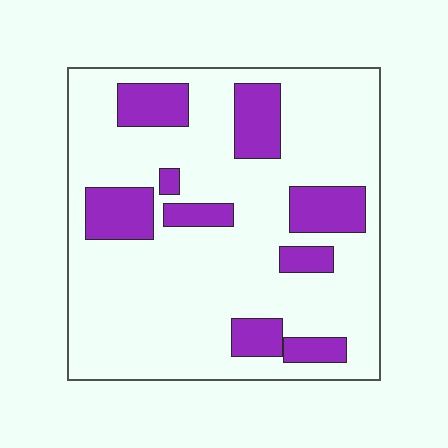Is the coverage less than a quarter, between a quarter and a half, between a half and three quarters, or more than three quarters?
Less than a quarter.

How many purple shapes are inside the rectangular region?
9.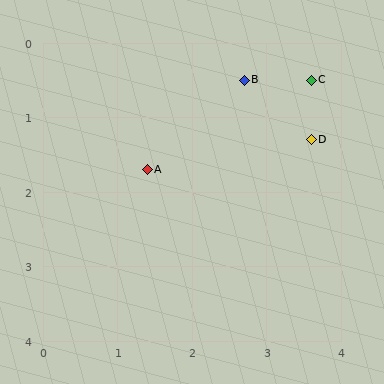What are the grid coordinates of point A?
Point A is at approximately (1.4, 1.7).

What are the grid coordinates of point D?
Point D is at approximately (3.6, 1.3).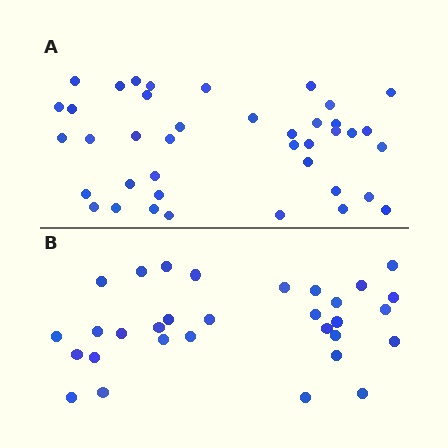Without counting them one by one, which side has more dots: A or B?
Region A (the top region) has more dots.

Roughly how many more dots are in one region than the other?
Region A has roughly 8 or so more dots than region B.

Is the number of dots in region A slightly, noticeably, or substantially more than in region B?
Region A has noticeably more, but not dramatically so. The ratio is roughly 1.3 to 1.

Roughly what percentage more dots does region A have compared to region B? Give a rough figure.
About 30% more.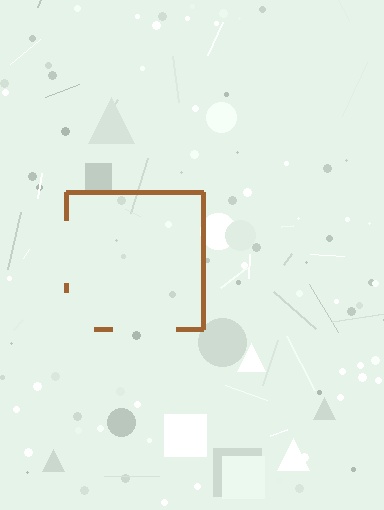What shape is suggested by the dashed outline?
The dashed outline suggests a square.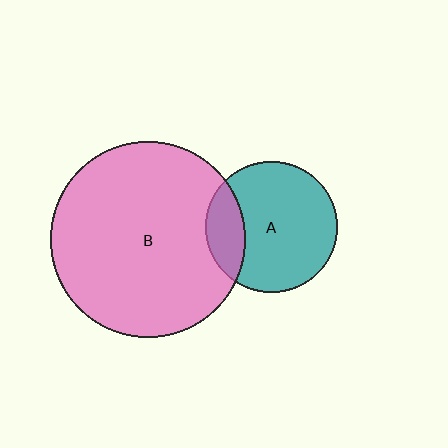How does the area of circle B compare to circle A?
Approximately 2.2 times.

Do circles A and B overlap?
Yes.